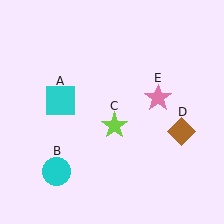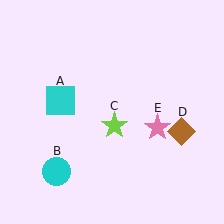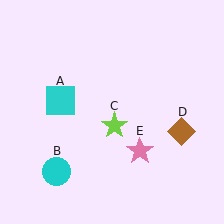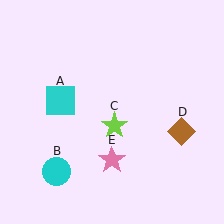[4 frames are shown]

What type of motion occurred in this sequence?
The pink star (object E) rotated clockwise around the center of the scene.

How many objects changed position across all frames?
1 object changed position: pink star (object E).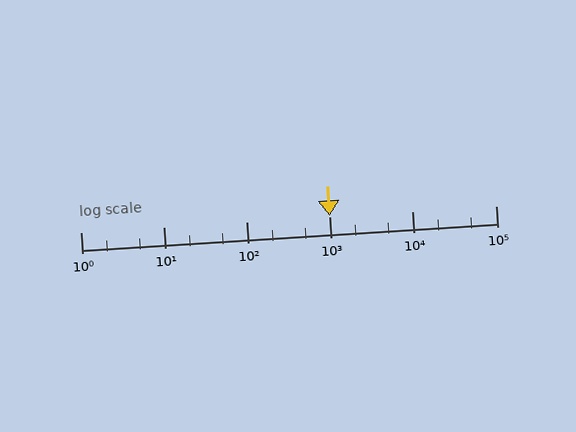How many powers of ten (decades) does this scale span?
The scale spans 5 decades, from 1 to 100000.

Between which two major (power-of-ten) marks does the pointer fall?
The pointer is between 1000 and 10000.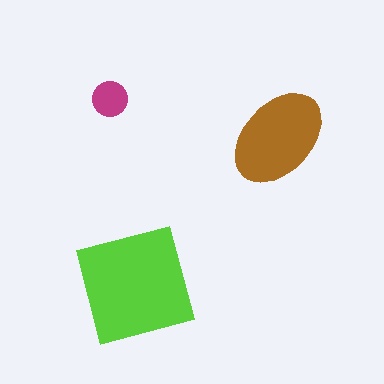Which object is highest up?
The magenta circle is topmost.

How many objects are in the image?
There are 3 objects in the image.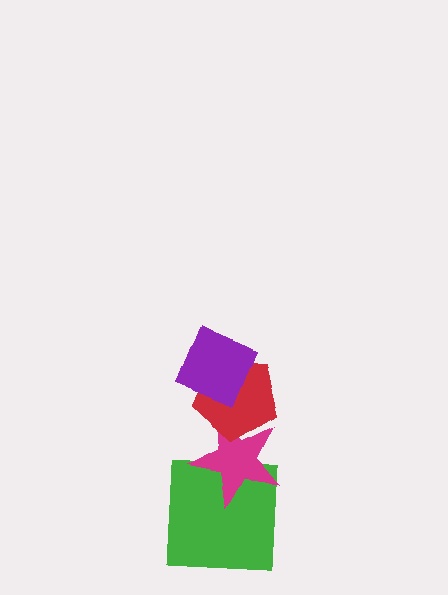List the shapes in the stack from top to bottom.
From top to bottom: the purple diamond, the red pentagon, the magenta star, the green square.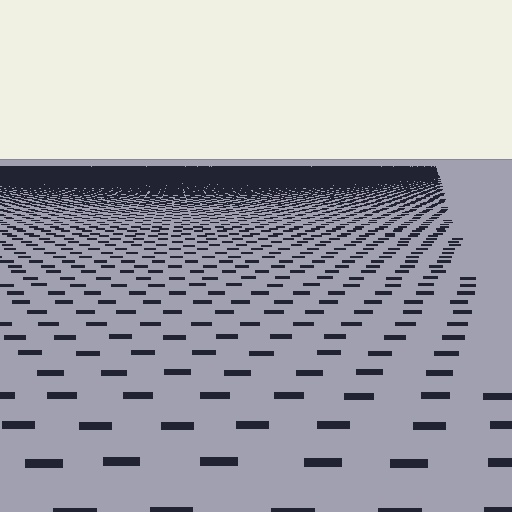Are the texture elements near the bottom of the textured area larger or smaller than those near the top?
Larger. Near the bottom, elements are closer to the viewer and appear at a bigger on-screen size.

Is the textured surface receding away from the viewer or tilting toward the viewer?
The surface is receding away from the viewer. Texture elements get smaller and denser toward the top.